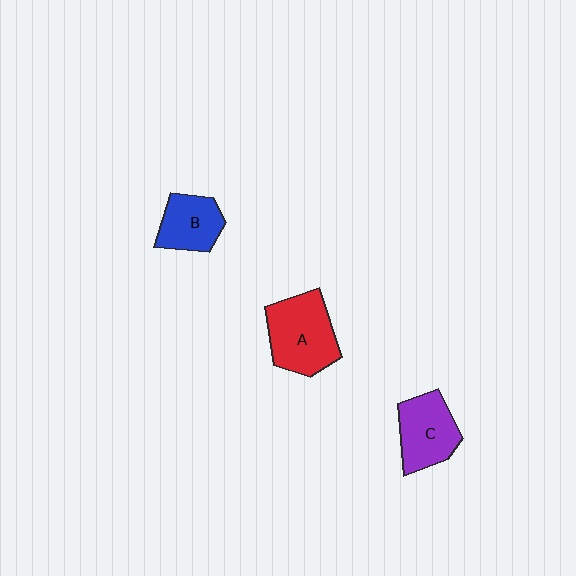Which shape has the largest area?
Shape A (red).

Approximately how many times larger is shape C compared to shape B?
Approximately 1.2 times.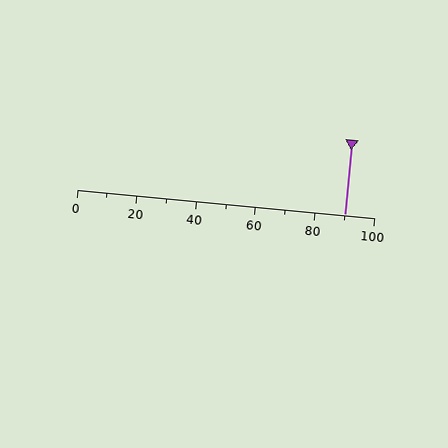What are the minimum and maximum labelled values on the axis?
The axis runs from 0 to 100.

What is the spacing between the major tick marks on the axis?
The major ticks are spaced 20 apart.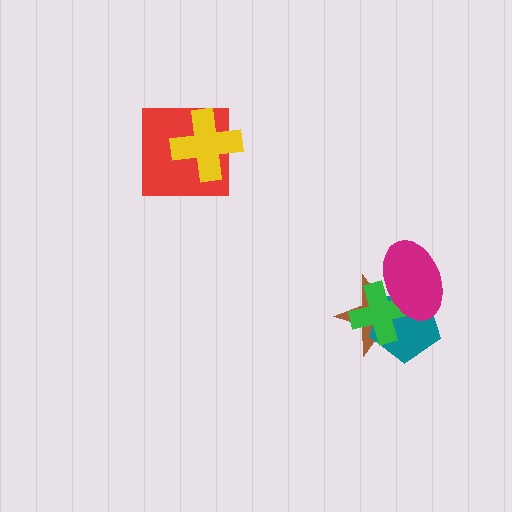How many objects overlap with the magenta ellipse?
3 objects overlap with the magenta ellipse.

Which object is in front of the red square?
The yellow cross is in front of the red square.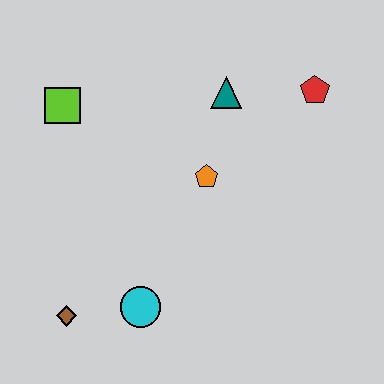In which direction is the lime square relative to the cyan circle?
The lime square is above the cyan circle.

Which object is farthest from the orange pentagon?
The brown diamond is farthest from the orange pentagon.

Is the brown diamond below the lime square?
Yes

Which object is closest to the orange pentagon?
The teal triangle is closest to the orange pentagon.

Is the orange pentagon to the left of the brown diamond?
No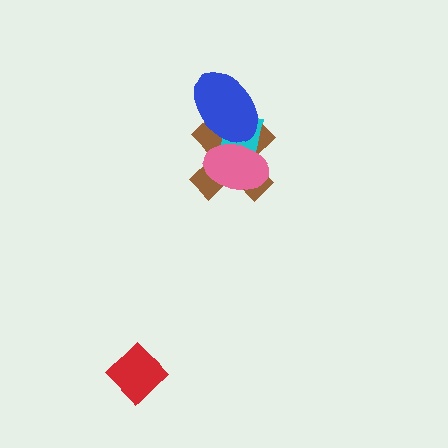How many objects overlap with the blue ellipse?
3 objects overlap with the blue ellipse.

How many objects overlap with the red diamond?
0 objects overlap with the red diamond.